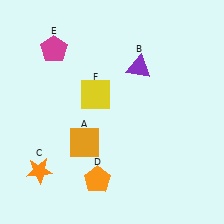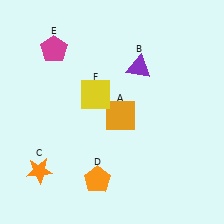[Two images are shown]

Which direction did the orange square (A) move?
The orange square (A) moved right.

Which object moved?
The orange square (A) moved right.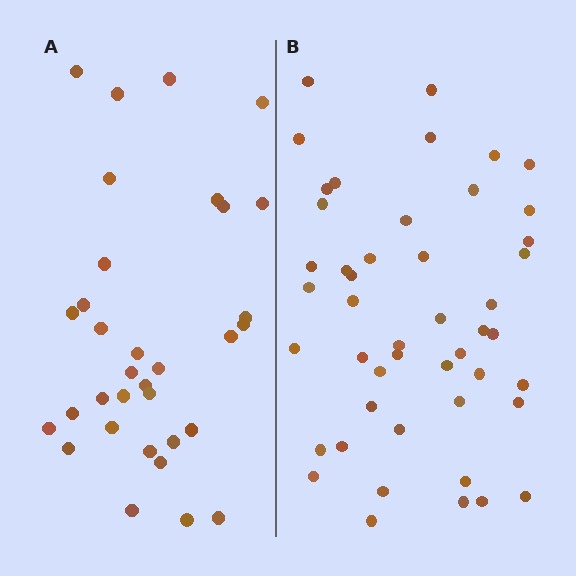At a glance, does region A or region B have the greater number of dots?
Region B (the right region) has more dots.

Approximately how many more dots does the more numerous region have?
Region B has approximately 15 more dots than region A.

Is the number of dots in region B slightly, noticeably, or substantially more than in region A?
Region B has noticeably more, but not dramatically so. The ratio is roughly 1.4 to 1.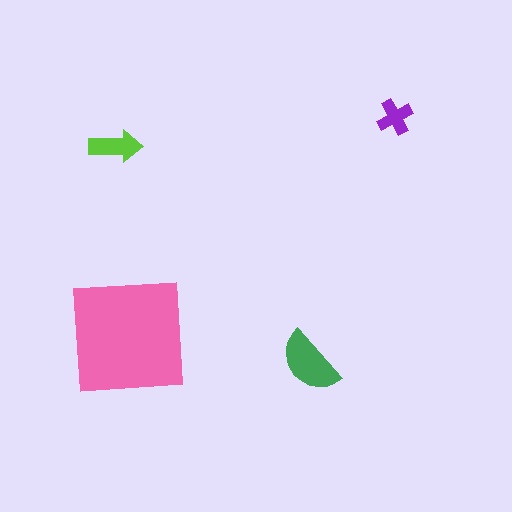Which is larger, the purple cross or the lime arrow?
The lime arrow.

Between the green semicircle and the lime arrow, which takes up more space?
The green semicircle.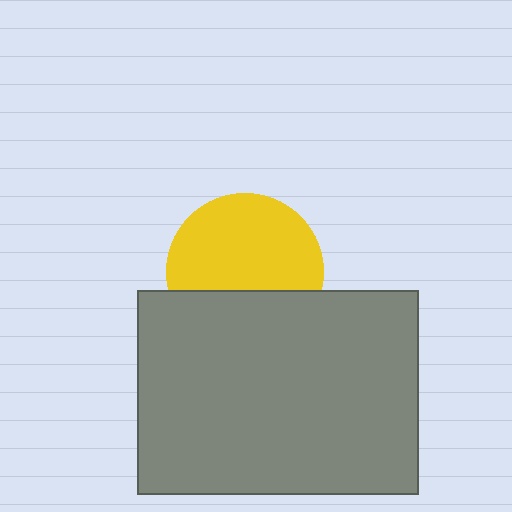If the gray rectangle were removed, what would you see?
You would see the complete yellow circle.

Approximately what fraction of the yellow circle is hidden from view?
Roughly 36% of the yellow circle is hidden behind the gray rectangle.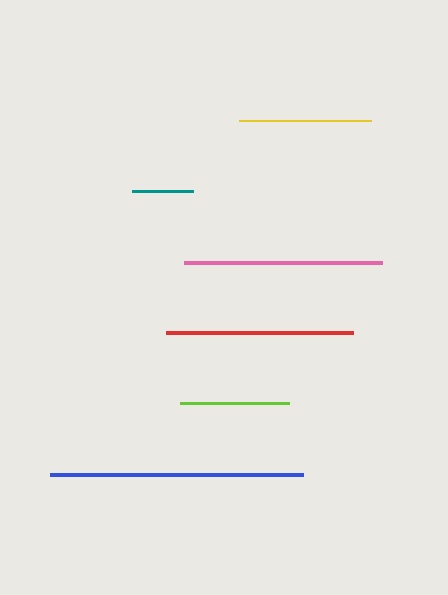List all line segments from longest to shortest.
From longest to shortest: blue, pink, red, yellow, lime, teal.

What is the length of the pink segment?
The pink segment is approximately 198 pixels long.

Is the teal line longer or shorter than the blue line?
The blue line is longer than the teal line.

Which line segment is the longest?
The blue line is the longest at approximately 253 pixels.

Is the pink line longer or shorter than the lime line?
The pink line is longer than the lime line.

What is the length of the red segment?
The red segment is approximately 187 pixels long.